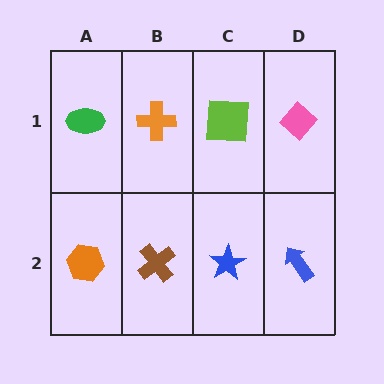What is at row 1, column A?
A green ellipse.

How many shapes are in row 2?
4 shapes.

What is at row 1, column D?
A pink diamond.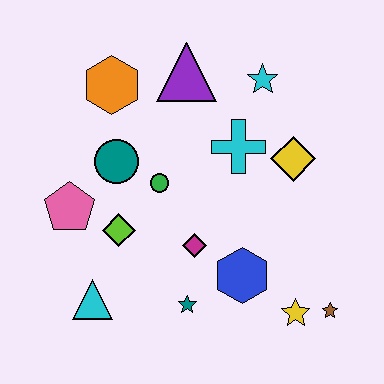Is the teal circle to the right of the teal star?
No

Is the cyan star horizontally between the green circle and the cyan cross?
No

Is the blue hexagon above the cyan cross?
No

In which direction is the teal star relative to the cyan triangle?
The teal star is to the right of the cyan triangle.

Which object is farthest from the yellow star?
The orange hexagon is farthest from the yellow star.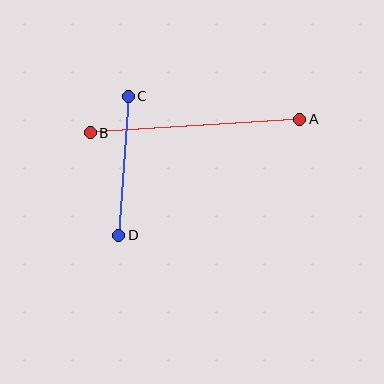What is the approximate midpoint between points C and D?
The midpoint is at approximately (123, 166) pixels.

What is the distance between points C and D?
The distance is approximately 139 pixels.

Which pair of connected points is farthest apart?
Points A and B are farthest apart.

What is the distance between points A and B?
The distance is approximately 210 pixels.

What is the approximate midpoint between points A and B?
The midpoint is at approximately (195, 126) pixels.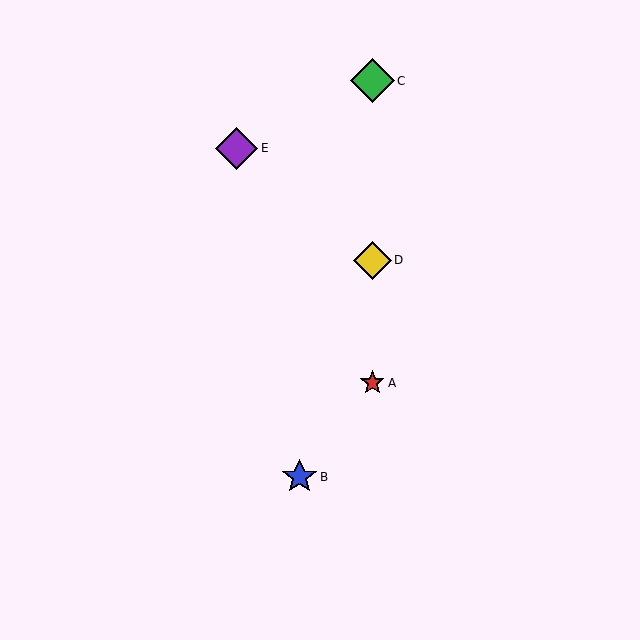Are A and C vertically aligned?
Yes, both are at x≈372.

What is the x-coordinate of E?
Object E is at x≈236.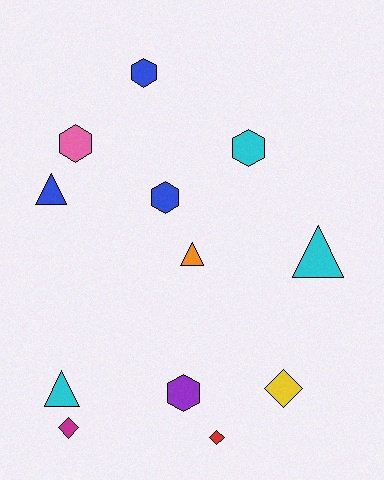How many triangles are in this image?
There are 4 triangles.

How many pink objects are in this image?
There is 1 pink object.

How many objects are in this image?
There are 12 objects.